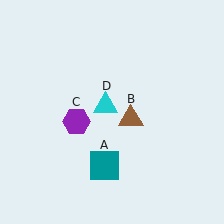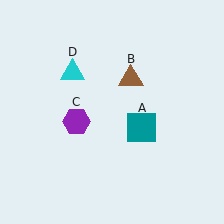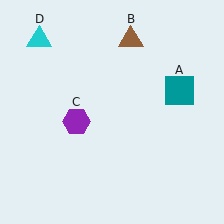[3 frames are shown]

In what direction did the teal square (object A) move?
The teal square (object A) moved up and to the right.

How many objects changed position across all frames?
3 objects changed position: teal square (object A), brown triangle (object B), cyan triangle (object D).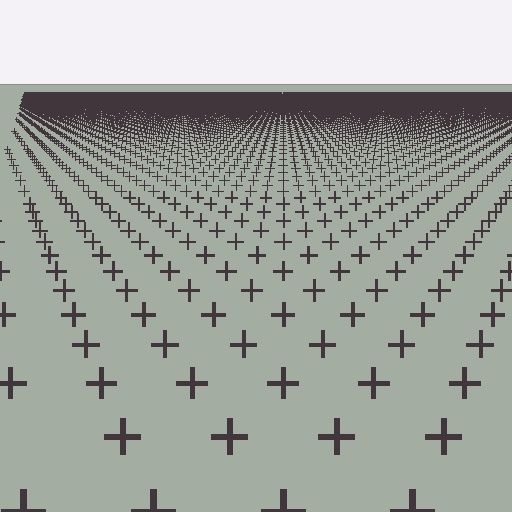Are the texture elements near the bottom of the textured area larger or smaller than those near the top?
Larger. Near the bottom, elements are closer to the viewer and appear at a bigger on-screen size.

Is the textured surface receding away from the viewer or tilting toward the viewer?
The surface is receding away from the viewer. Texture elements get smaller and denser toward the top.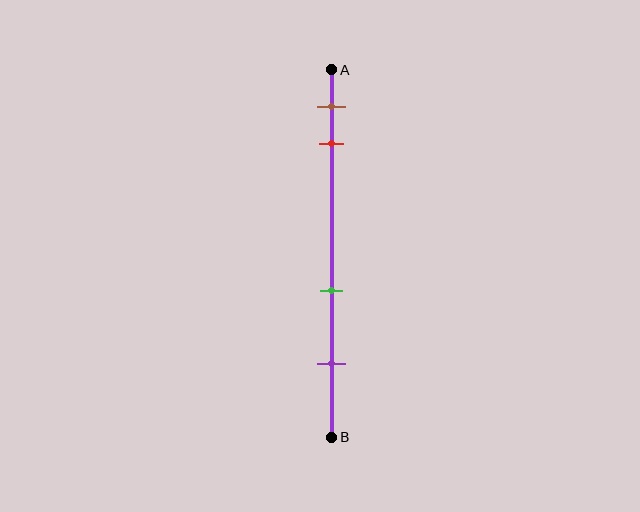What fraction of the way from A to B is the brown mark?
The brown mark is approximately 10% (0.1) of the way from A to B.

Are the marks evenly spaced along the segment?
No, the marks are not evenly spaced.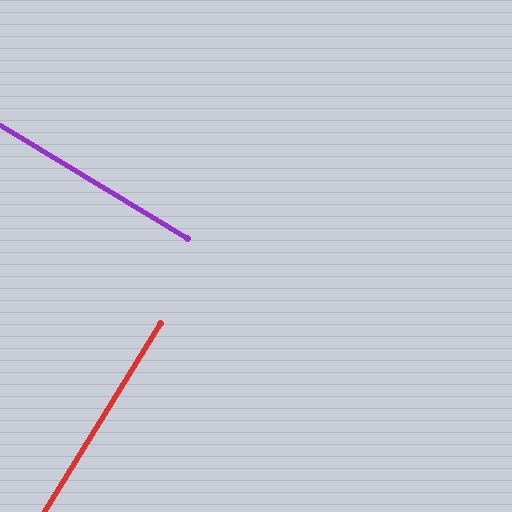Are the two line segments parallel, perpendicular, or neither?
Perpendicular — they meet at approximately 89°.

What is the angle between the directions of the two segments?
Approximately 89 degrees.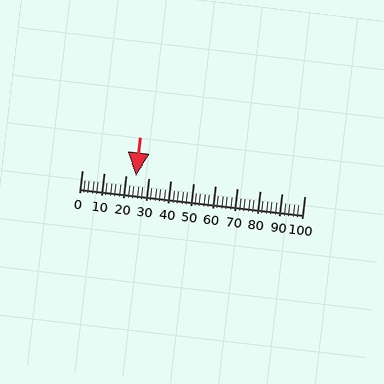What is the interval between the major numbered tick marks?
The major tick marks are spaced 10 units apart.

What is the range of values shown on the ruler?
The ruler shows values from 0 to 100.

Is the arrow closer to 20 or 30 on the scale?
The arrow is closer to 20.